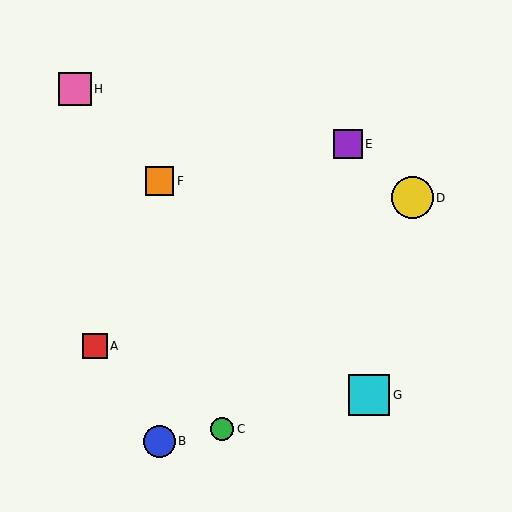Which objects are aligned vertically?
Objects B, F are aligned vertically.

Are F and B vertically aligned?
Yes, both are at x≈159.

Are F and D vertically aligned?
No, F is at x≈159 and D is at x≈412.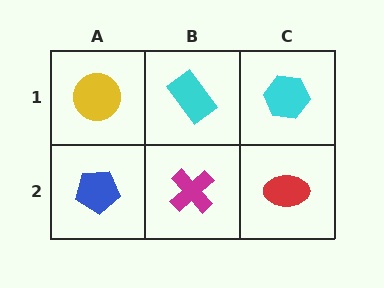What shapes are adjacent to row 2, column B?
A cyan rectangle (row 1, column B), a blue pentagon (row 2, column A), a red ellipse (row 2, column C).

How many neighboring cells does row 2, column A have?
2.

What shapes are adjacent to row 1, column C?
A red ellipse (row 2, column C), a cyan rectangle (row 1, column B).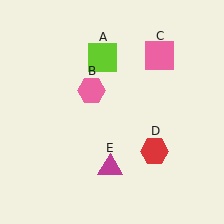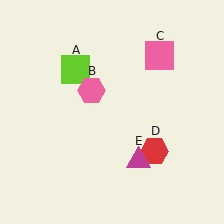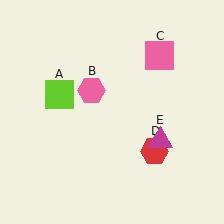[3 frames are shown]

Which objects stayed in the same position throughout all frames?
Pink hexagon (object B) and pink square (object C) and red hexagon (object D) remained stationary.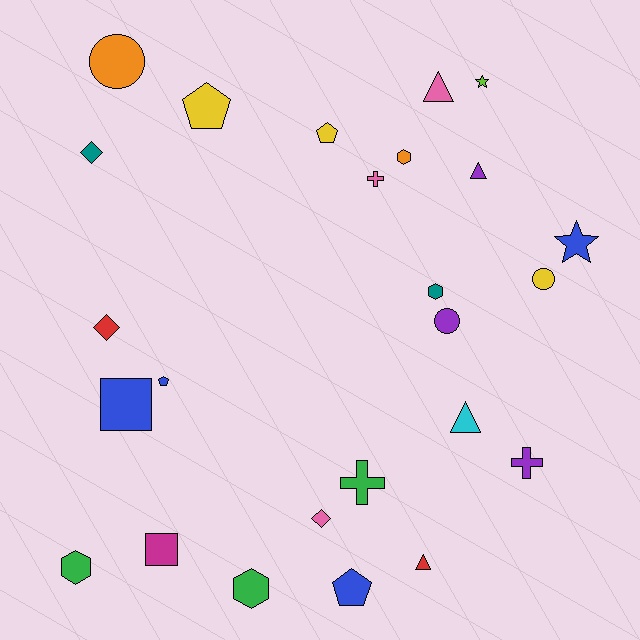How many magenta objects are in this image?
There is 1 magenta object.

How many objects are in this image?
There are 25 objects.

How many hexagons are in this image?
There are 4 hexagons.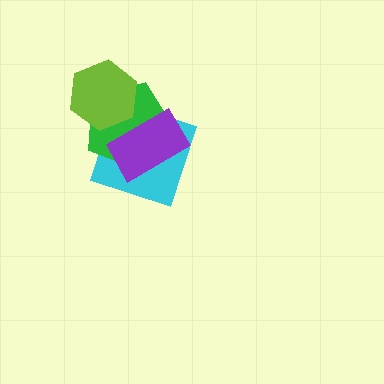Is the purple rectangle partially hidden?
No, no other shape covers it.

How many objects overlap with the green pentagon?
3 objects overlap with the green pentagon.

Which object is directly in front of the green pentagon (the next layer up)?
The lime hexagon is directly in front of the green pentagon.